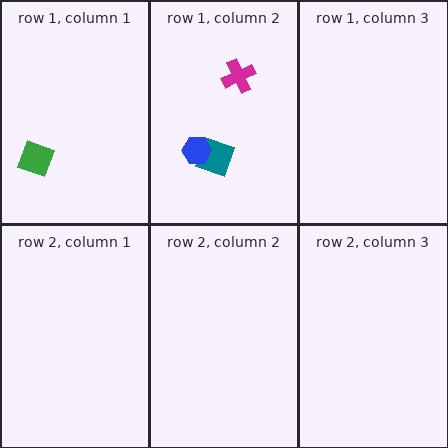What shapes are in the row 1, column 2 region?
The magenta cross, the teal square, the blue hexagon.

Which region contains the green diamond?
The row 1, column 1 region.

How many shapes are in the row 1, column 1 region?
1.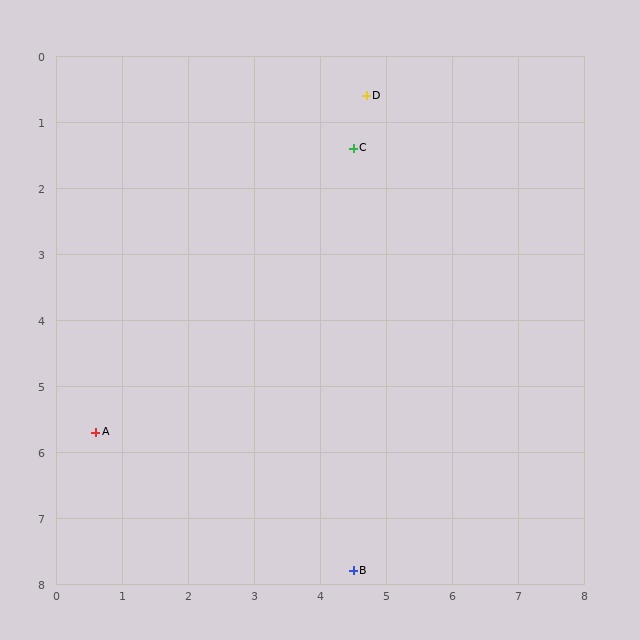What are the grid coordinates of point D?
Point D is at approximately (4.7, 0.6).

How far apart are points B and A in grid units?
Points B and A are about 4.4 grid units apart.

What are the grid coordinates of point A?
Point A is at approximately (0.6, 5.7).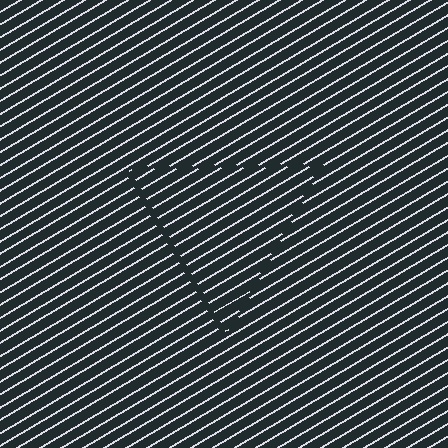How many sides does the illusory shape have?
3 sides — the line-ends trace a triangle.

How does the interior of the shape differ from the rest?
The interior of the shape contains the same grating, shifted by half a period — the contour is defined by the phase discontinuity where line-ends from the inner and outer gratings abut.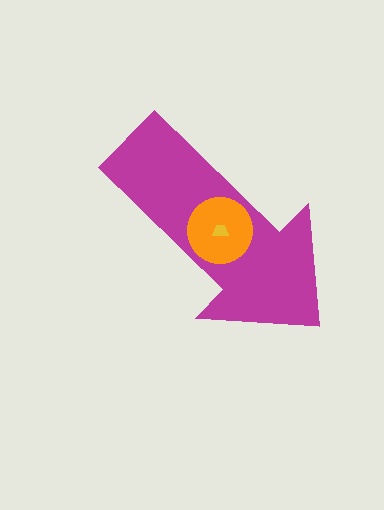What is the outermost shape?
The magenta arrow.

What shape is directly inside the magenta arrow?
The orange circle.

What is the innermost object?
The yellow trapezoid.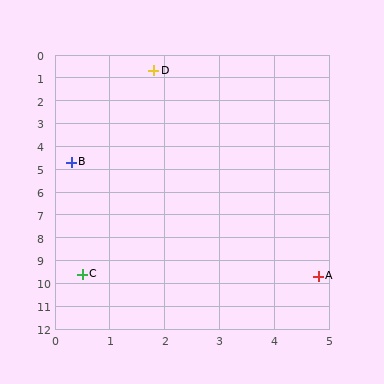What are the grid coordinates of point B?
Point B is at approximately (0.3, 4.7).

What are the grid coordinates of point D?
Point D is at approximately (1.8, 0.7).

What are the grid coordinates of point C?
Point C is at approximately (0.5, 9.6).